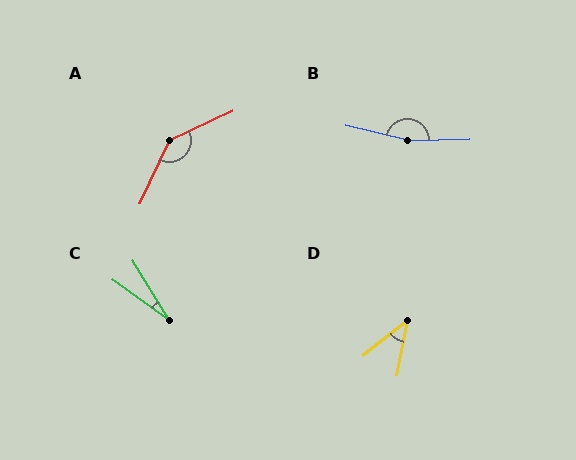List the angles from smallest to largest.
C (23°), D (41°), A (139°), B (165°).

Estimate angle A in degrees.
Approximately 139 degrees.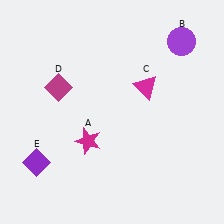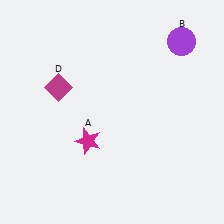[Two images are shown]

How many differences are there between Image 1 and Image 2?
There are 2 differences between the two images.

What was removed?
The magenta triangle (C), the purple diamond (E) were removed in Image 2.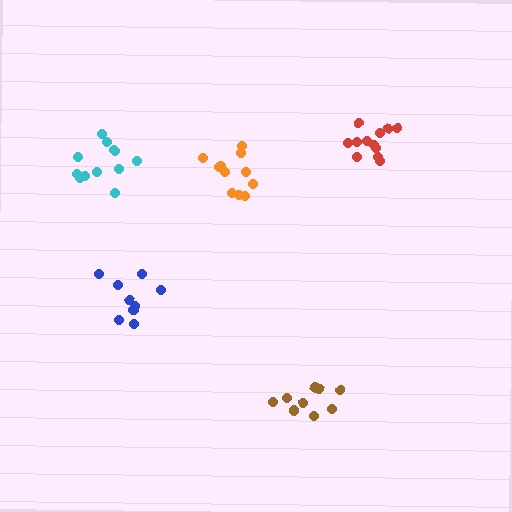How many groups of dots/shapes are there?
There are 5 groups.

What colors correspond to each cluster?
The clusters are colored: brown, orange, red, cyan, blue.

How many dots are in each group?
Group 1: 10 dots, Group 2: 11 dots, Group 3: 12 dots, Group 4: 12 dots, Group 5: 10 dots (55 total).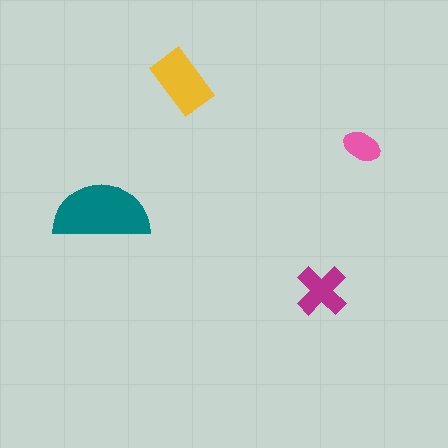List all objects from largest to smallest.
The teal semicircle, the yellow rectangle, the magenta cross, the pink ellipse.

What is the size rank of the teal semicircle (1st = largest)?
1st.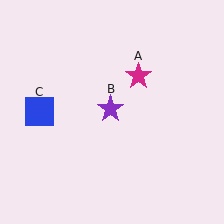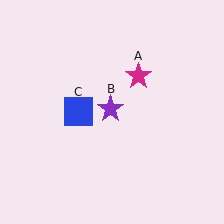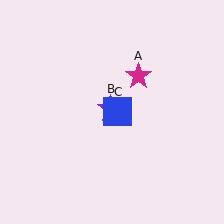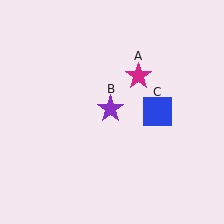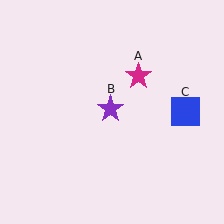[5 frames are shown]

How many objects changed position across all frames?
1 object changed position: blue square (object C).